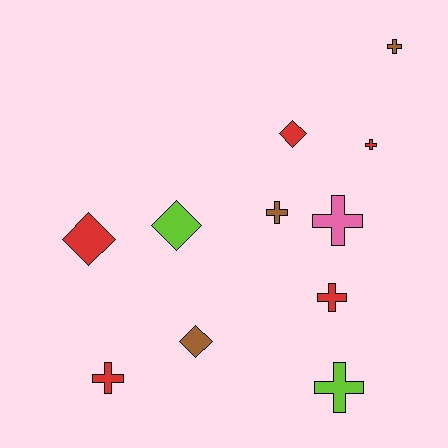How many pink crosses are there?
There is 1 pink cross.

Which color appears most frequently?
Red, with 5 objects.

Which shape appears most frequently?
Cross, with 7 objects.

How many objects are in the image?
There are 11 objects.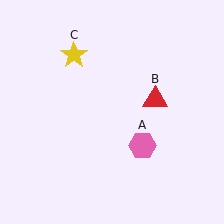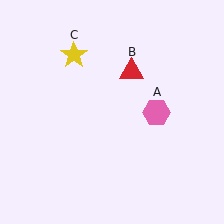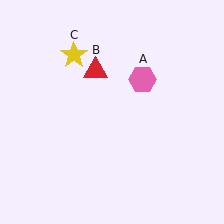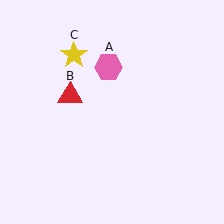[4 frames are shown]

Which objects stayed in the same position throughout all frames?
Yellow star (object C) remained stationary.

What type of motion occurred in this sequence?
The pink hexagon (object A), red triangle (object B) rotated counterclockwise around the center of the scene.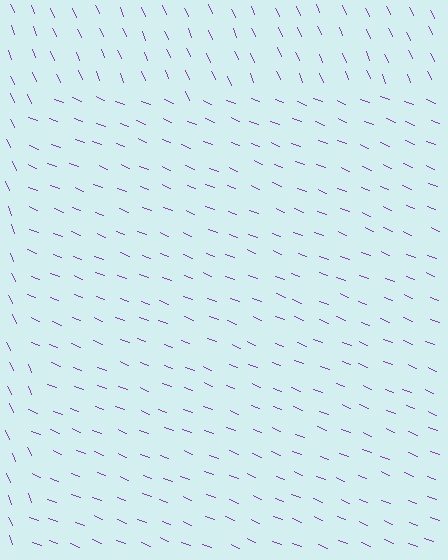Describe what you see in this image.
The image is filled with small purple line segments. A rectangle region in the image has lines oriented differently from the surrounding lines, creating a visible texture boundary.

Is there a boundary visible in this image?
Yes, there is a texture boundary formed by a change in line orientation.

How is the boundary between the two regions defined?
The boundary is defined purely by a change in line orientation (approximately 45 degrees difference). All lines are the same color and thickness.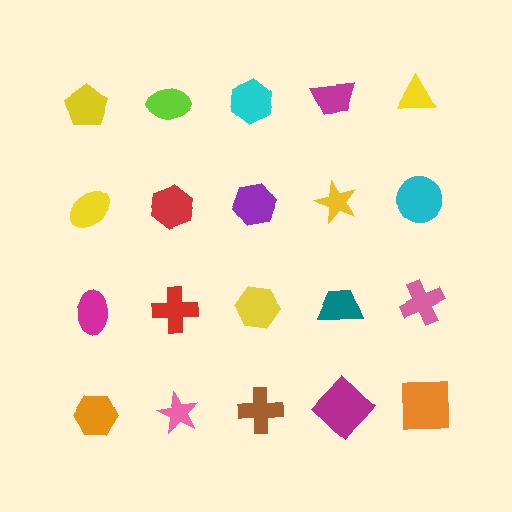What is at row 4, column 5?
An orange square.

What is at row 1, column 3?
A cyan hexagon.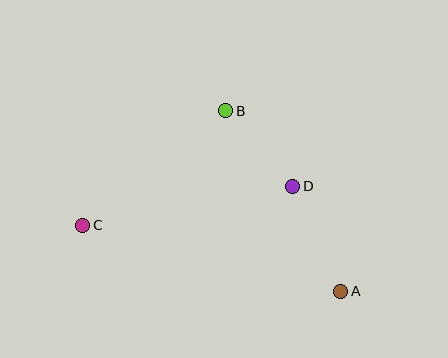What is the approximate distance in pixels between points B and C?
The distance between B and C is approximately 183 pixels.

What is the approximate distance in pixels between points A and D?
The distance between A and D is approximately 115 pixels.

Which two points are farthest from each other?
Points A and C are farthest from each other.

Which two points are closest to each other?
Points B and D are closest to each other.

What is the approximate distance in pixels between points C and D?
The distance between C and D is approximately 214 pixels.